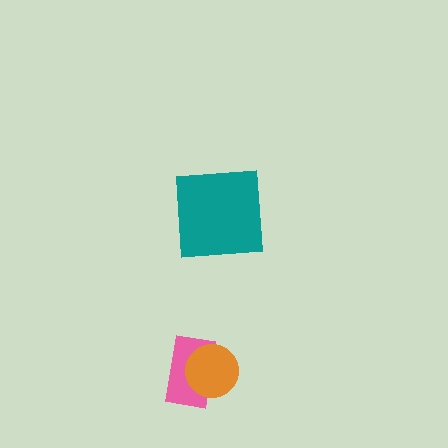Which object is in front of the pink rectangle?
The orange circle is in front of the pink rectangle.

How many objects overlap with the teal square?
0 objects overlap with the teal square.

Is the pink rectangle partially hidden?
Yes, it is partially covered by another shape.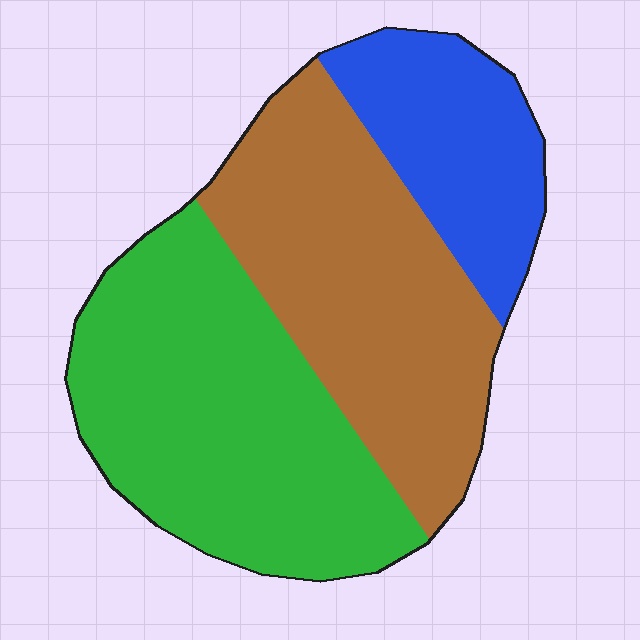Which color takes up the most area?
Green, at roughly 40%.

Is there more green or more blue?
Green.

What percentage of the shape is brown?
Brown covers about 40% of the shape.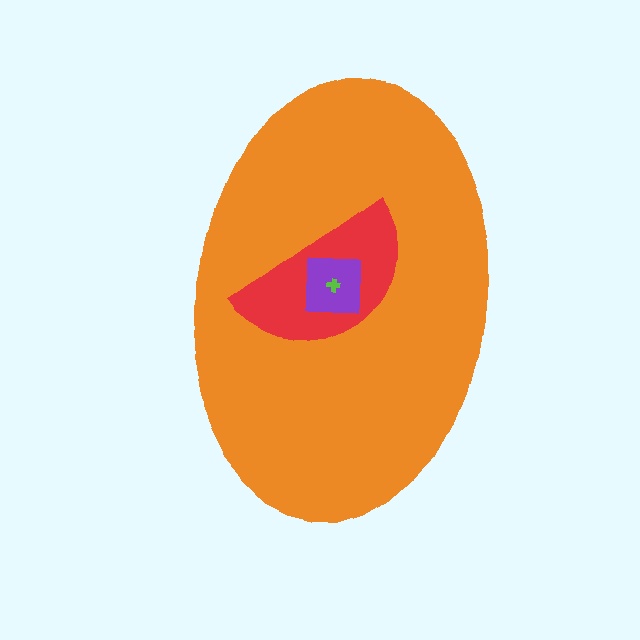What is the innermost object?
The lime cross.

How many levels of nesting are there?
4.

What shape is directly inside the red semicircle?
The purple square.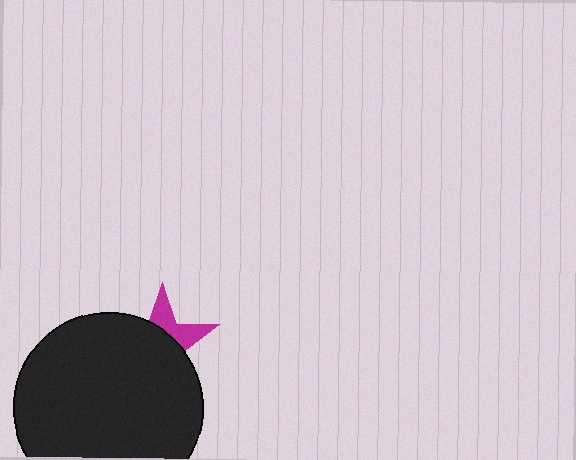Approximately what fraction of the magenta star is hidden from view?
Roughly 67% of the magenta star is hidden behind the black circle.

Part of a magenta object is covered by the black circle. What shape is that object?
It is a star.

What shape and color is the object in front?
The object in front is a black circle.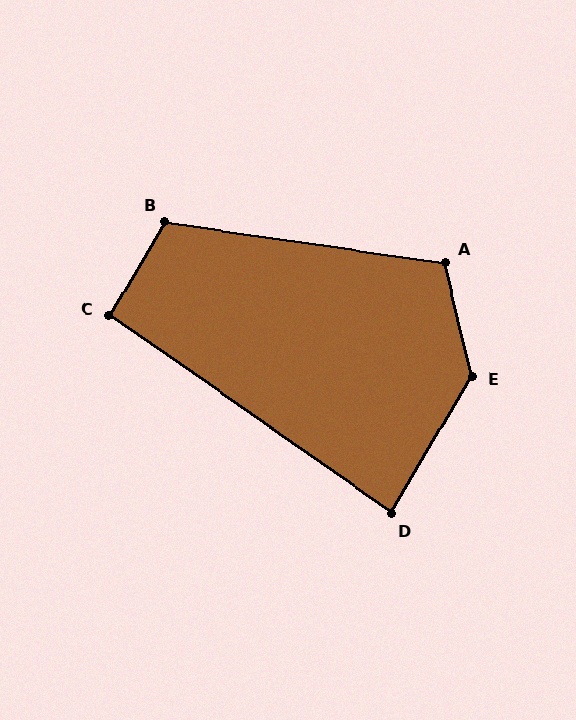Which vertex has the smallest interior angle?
D, at approximately 86 degrees.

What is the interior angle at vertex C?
Approximately 94 degrees (approximately right).